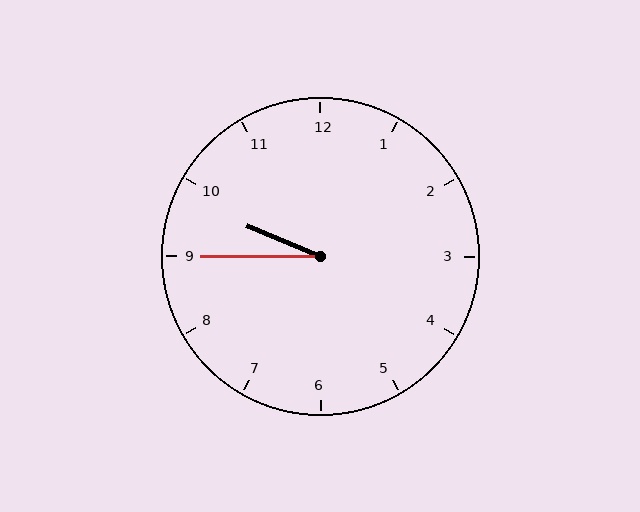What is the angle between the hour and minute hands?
Approximately 22 degrees.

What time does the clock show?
9:45.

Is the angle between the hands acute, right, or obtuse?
It is acute.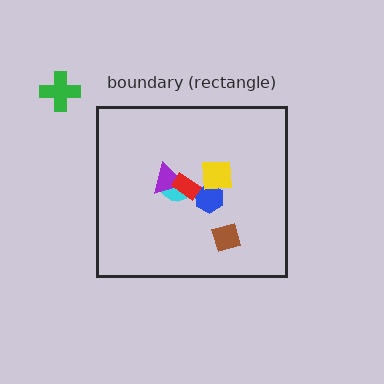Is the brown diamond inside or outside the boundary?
Inside.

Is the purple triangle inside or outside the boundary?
Inside.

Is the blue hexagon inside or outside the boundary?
Inside.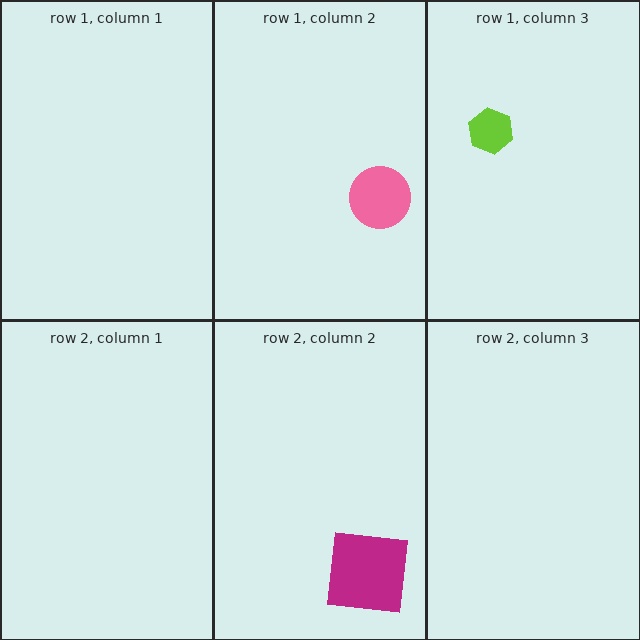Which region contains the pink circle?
The row 1, column 2 region.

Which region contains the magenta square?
The row 2, column 2 region.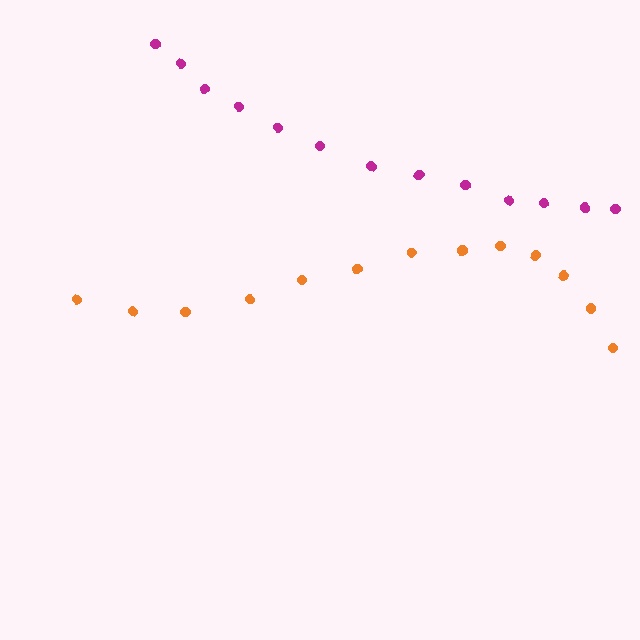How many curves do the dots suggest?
There are 2 distinct paths.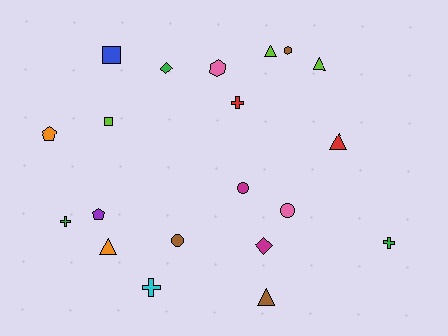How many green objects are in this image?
There are 3 green objects.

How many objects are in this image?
There are 20 objects.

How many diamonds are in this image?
There are 2 diamonds.